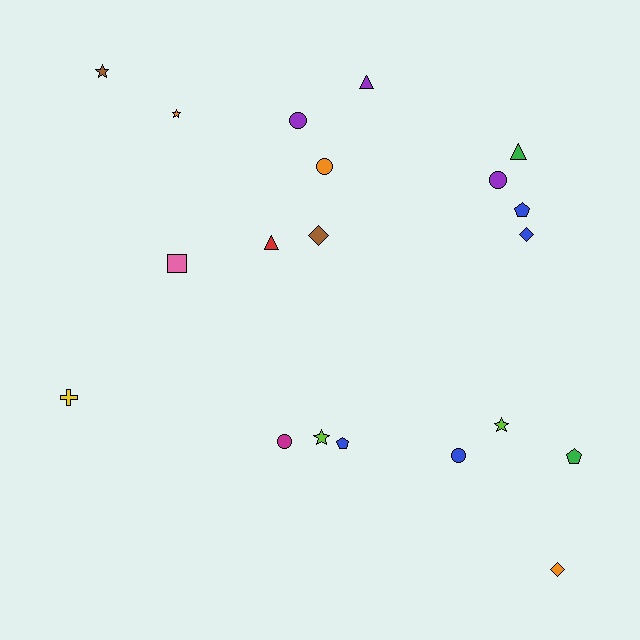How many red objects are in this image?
There is 1 red object.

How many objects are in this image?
There are 20 objects.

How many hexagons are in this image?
There are no hexagons.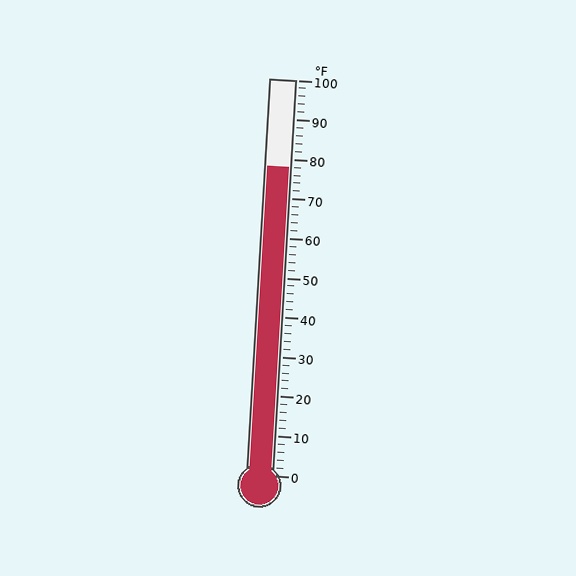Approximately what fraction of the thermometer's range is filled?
The thermometer is filled to approximately 80% of its range.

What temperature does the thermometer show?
The thermometer shows approximately 78°F.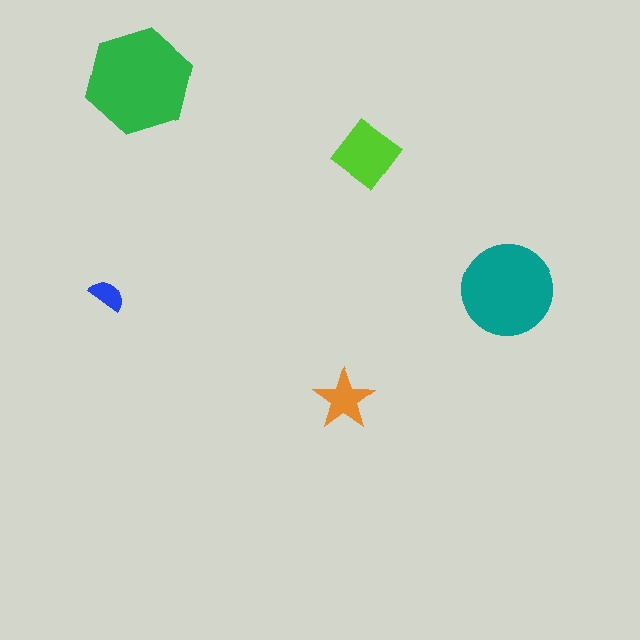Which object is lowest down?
The orange star is bottommost.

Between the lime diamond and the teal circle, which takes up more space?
The teal circle.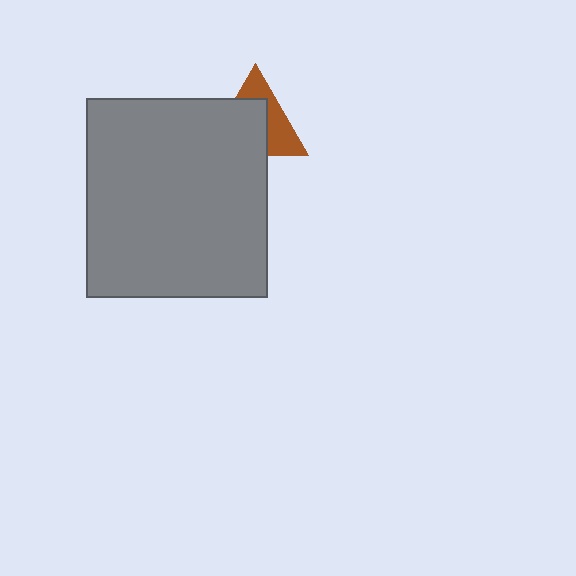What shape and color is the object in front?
The object in front is a gray rectangle.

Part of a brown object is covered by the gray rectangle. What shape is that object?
It is a triangle.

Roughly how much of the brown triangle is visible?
A small part of it is visible (roughly 43%).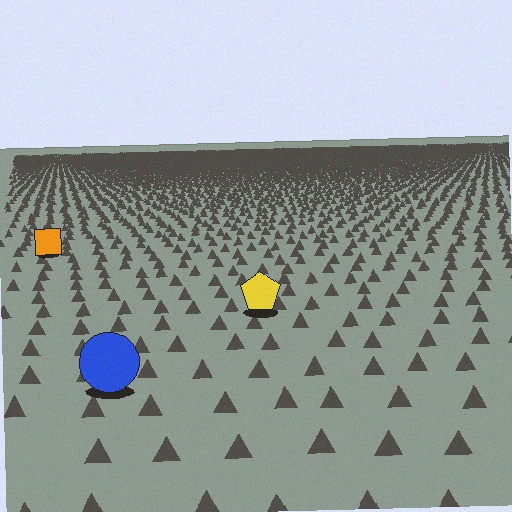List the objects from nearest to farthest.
From nearest to farthest: the blue circle, the yellow pentagon, the orange square.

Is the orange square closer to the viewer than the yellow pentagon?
No. The yellow pentagon is closer — you can tell from the texture gradient: the ground texture is coarser near it.